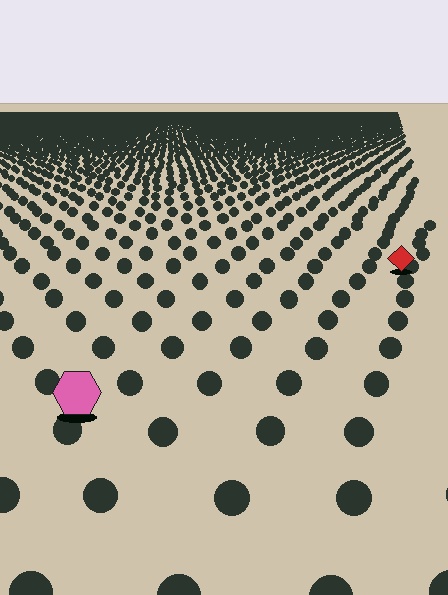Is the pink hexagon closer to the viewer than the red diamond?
Yes. The pink hexagon is closer — you can tell from the texture gradient: the ground texture is coarser near it.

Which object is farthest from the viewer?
The red diamond is farthest from the viewer. It appears smaller and the ground texture around it is denser.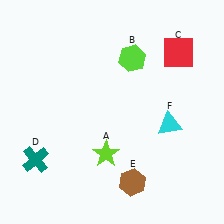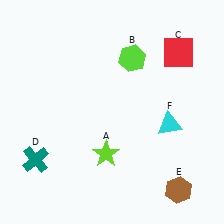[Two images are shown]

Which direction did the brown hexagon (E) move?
The brown hexagon (E) moved right.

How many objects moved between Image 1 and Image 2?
1 object moved between the two images.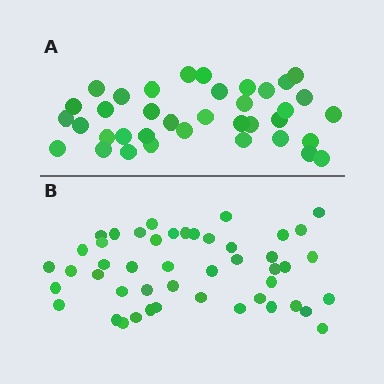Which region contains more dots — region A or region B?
Region B (the bottom region) has more dots.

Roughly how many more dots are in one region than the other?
Region B has roughly 10 or so more dots than region A.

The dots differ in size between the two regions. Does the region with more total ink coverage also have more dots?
No. Region A has more total ink coverage because its dots are larger, but region B actually contains more individual dots. Total area can be misleading — the number of items is what matters here.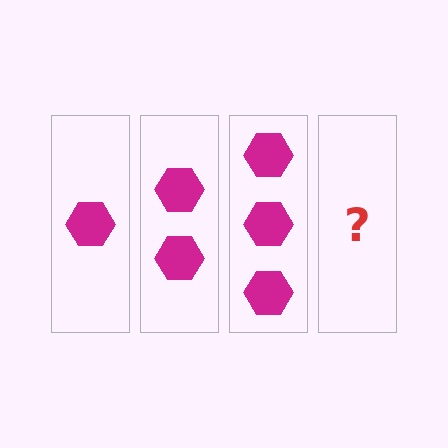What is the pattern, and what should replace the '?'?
The pattern is that each step adds one more hexagon. The '?' should be 4 hexagons.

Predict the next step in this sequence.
The next step is 4 hexagons.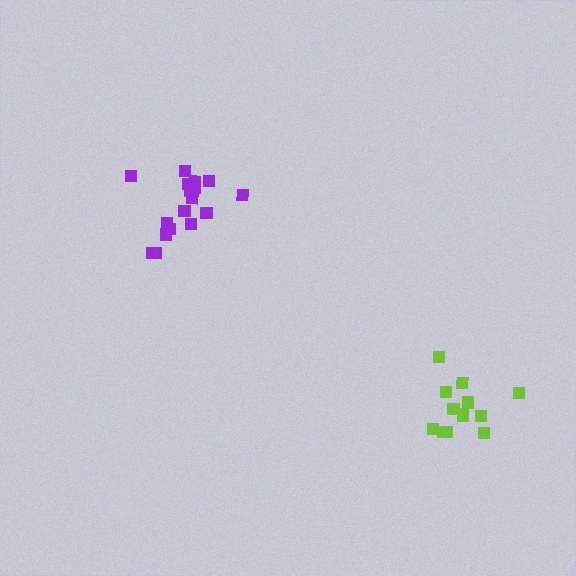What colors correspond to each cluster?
The clusters are colored: purple, lime.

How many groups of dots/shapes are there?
There are 2 groups.